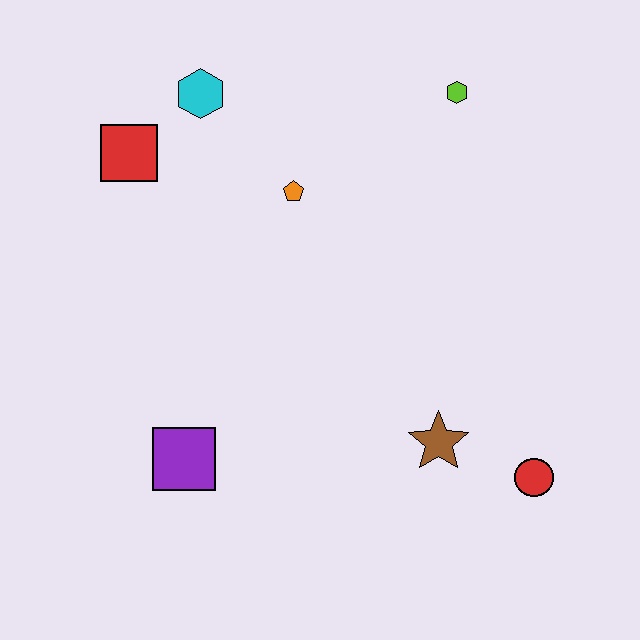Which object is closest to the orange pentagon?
The cyan hexagon is closest to the orange pentagon.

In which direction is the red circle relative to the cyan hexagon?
The red circle is below the cyan hexagon.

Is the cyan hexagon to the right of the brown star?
No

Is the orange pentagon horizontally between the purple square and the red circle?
Yes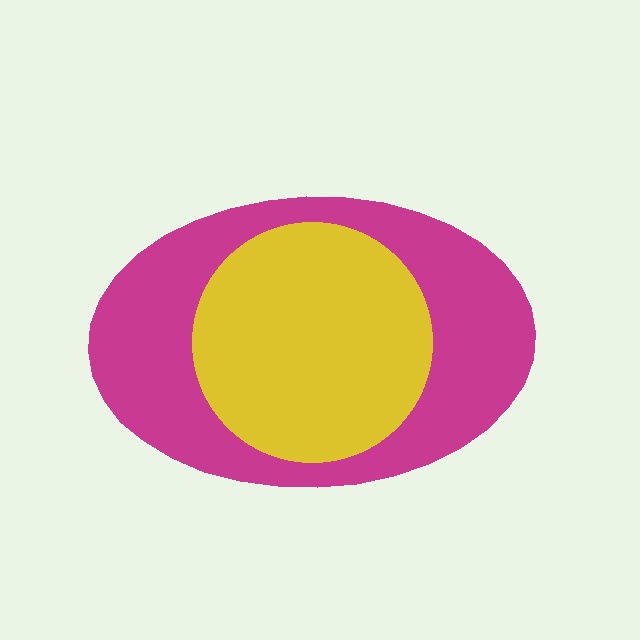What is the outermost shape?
The magenta ellipse.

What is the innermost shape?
The yellow circle.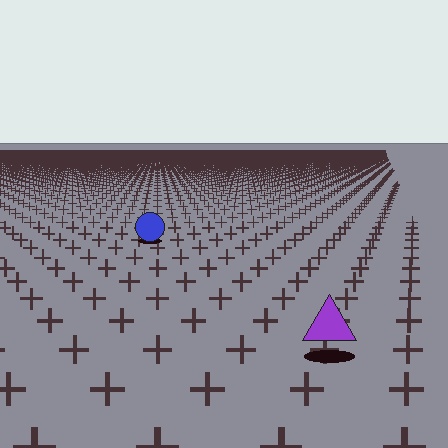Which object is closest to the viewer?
The purple triangle is closest. The texture marks near it are larger and more spread out.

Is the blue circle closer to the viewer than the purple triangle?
No. The purple triangle is closer — you can tell from the texture gradient: the ground texture is coarser near it.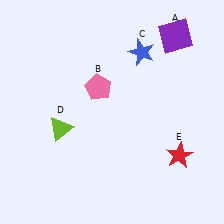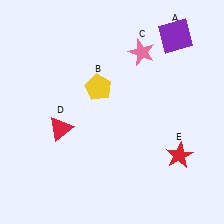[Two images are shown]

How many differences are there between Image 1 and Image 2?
There are 3 differences between the two images.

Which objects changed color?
B changed from pink to yellow. C changed from blue to pink. D changed from lime to red.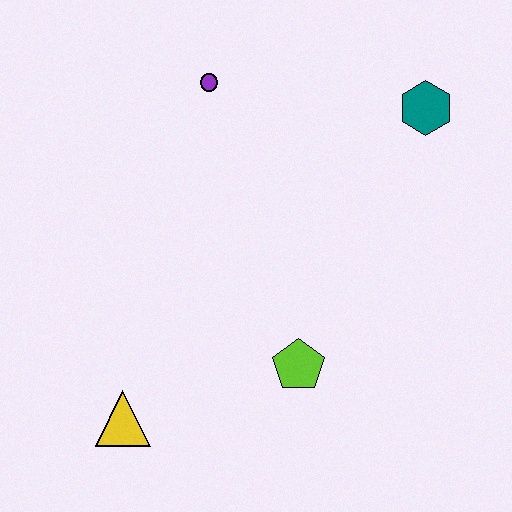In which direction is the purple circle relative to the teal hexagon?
The purple circle is to the left of the teal hexagon.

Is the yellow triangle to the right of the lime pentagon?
No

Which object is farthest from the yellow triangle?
The teal hexagon is farthest from the yellow triangle.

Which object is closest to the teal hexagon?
The purple circle is closest to the teal hexagon.